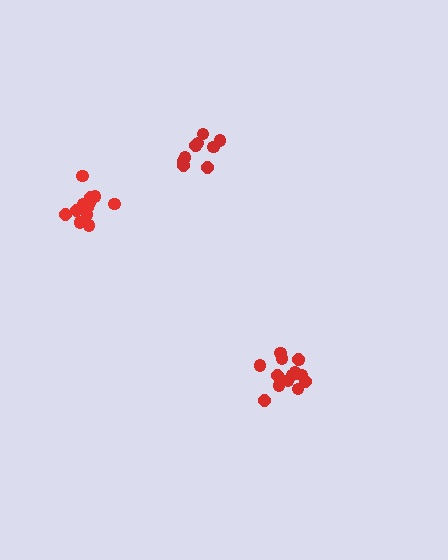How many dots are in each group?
Group 1: 14 dots, Group 2: 10 dots, Group 3: 12 dots (36 total).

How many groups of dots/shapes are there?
There are 3 groups.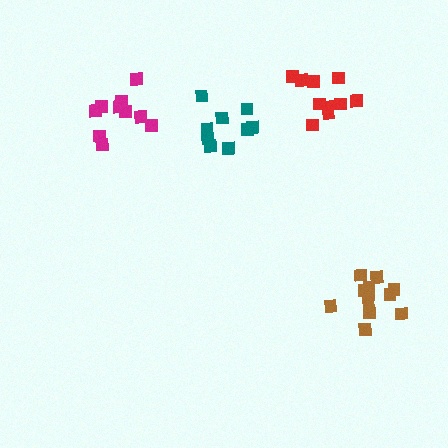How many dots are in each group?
Group 1: 10 dots, Group 2: 9 dots, Group 3: 10 dots, Group 4: 12 dots (41 total).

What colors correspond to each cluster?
The clusters are colored: red, teal, magenta, brown.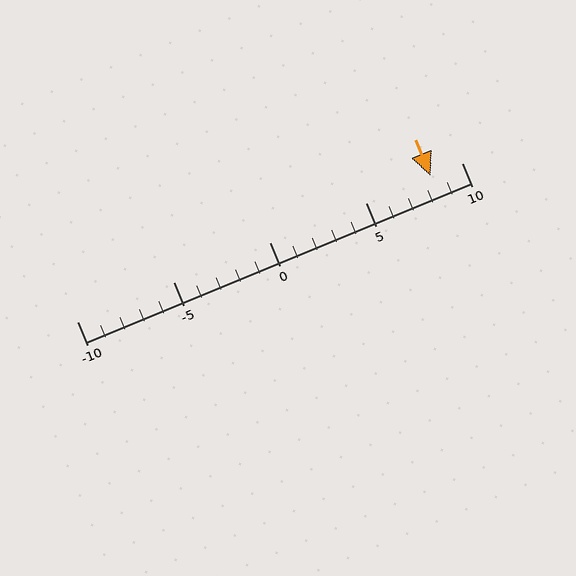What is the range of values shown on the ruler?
The ruler shows values from -10 to 10.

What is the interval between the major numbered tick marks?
The major tick marks are spaced 5 units apart.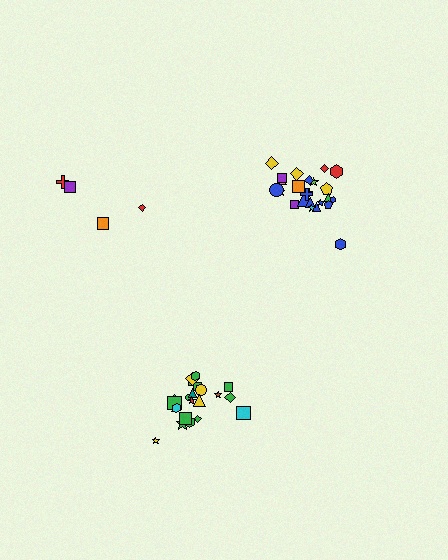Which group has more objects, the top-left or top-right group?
The top-right group.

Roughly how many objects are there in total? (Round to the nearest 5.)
Roughly 50 objects in total.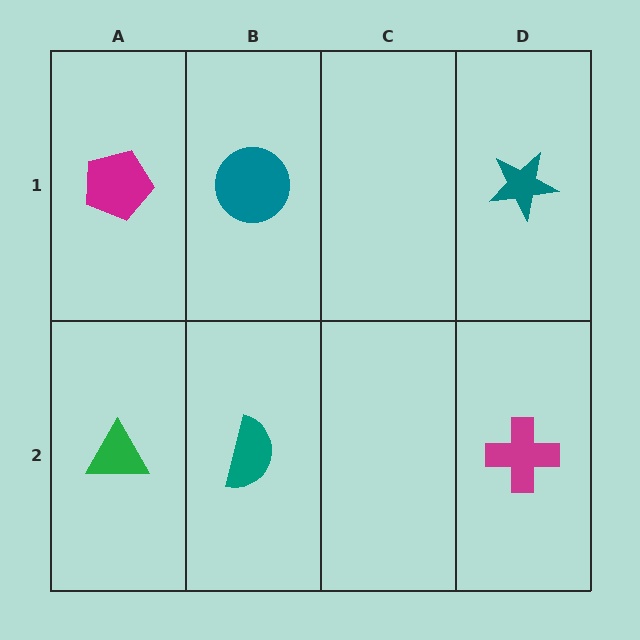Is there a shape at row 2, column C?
No, that cell is empty.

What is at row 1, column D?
A teal star.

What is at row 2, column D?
A magenta cross.